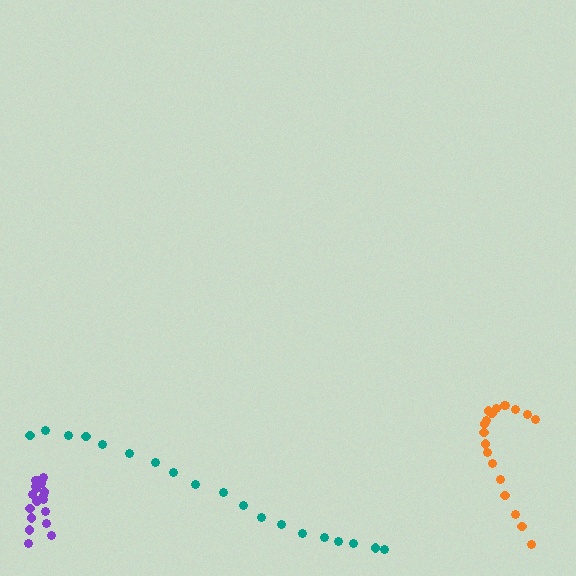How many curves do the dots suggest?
There are 3 distinct paths.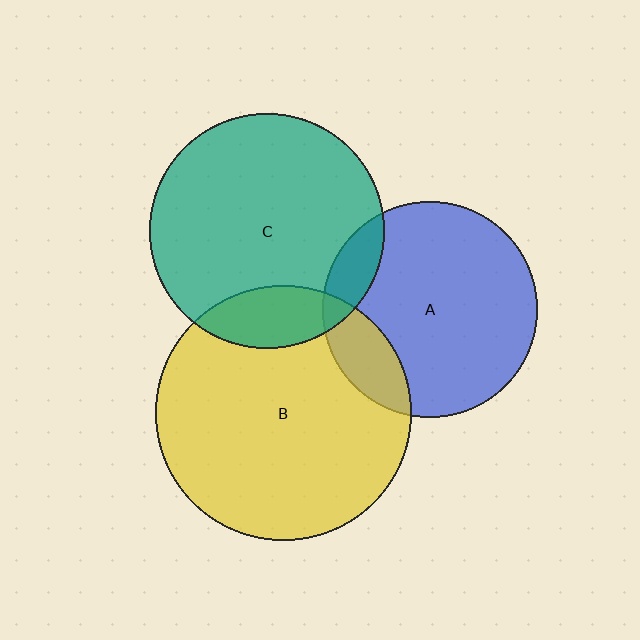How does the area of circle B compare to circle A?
Approximately 1.4 times.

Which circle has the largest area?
Circle B (yellow).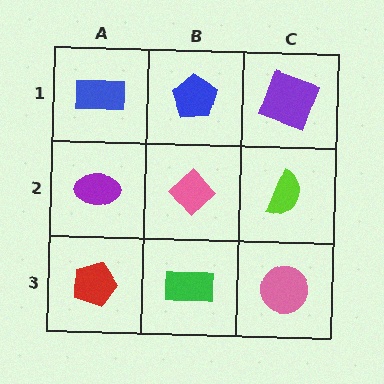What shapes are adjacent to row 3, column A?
A purple ellipse (row 2, column A), a green rectangle (row 3, column B).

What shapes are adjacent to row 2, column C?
A purple square (row 1, column C), a pink circle (row 3, column C), a pink diamond (row 2, column B).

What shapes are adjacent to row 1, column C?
A lime semicircle (row 2, column C), a blue pentagon (row 1, column B).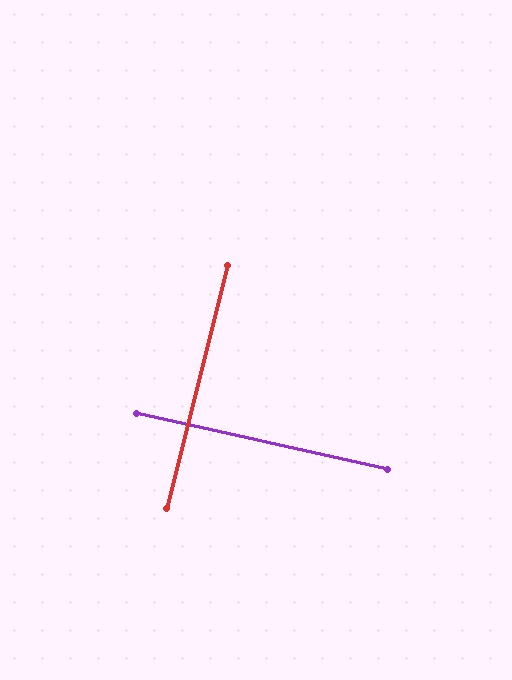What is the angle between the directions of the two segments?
Approximately 89 degrees.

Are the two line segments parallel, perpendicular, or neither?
Perpendicular — they meet at approximately 89°.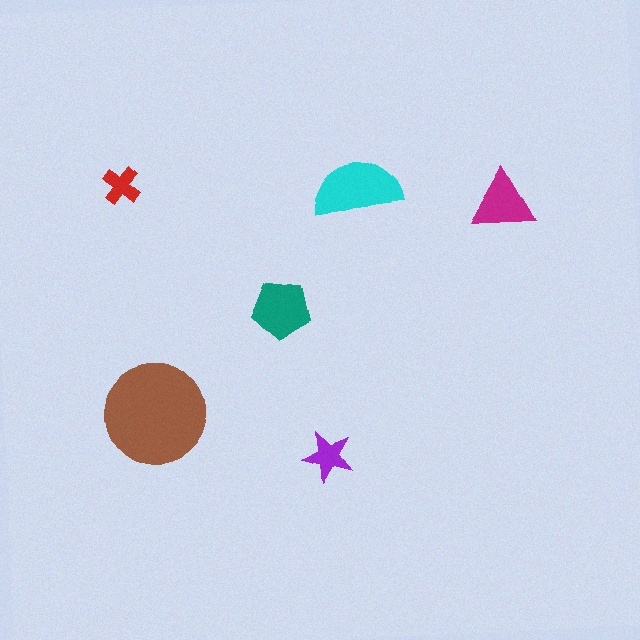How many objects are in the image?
There are 6 objects in the image.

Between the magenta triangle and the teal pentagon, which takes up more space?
The teal pentagon.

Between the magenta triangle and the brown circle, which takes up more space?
The brown circle.